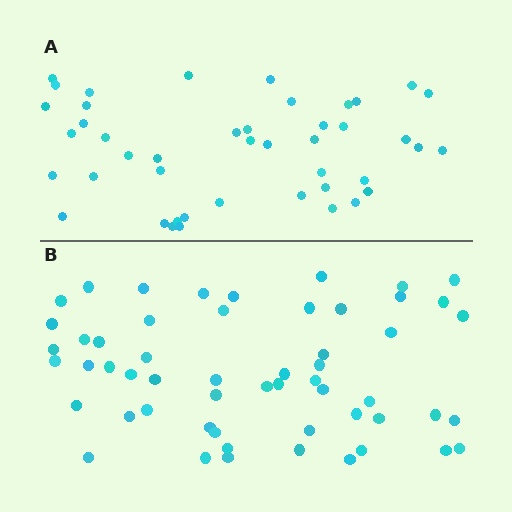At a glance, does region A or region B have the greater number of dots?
Region B (the bottom region) has more dots.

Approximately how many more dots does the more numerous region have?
Region B has roughly 12 or so more dots than region A.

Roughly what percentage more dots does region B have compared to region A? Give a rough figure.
About 25% more.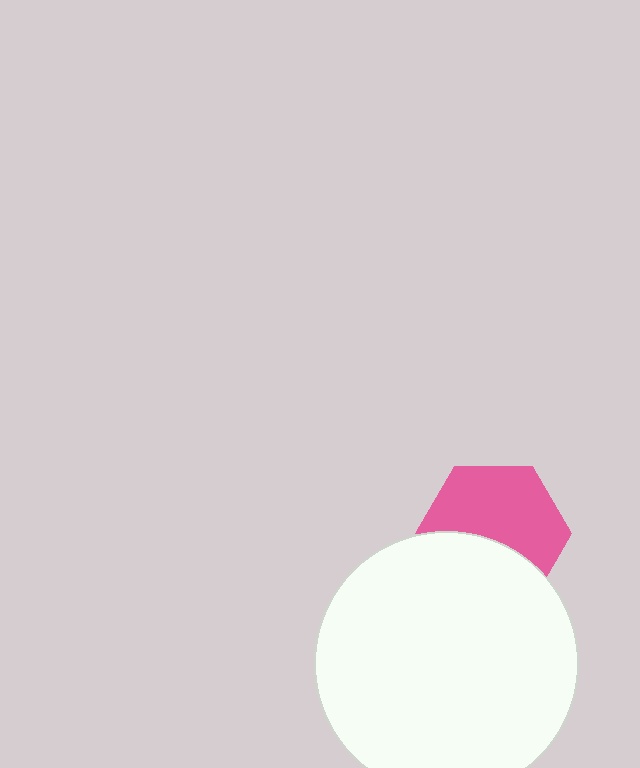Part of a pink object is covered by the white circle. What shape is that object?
It is a hexagon.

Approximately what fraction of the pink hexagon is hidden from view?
Roughly 40% of the pink hexagon is hidden behind the white circle.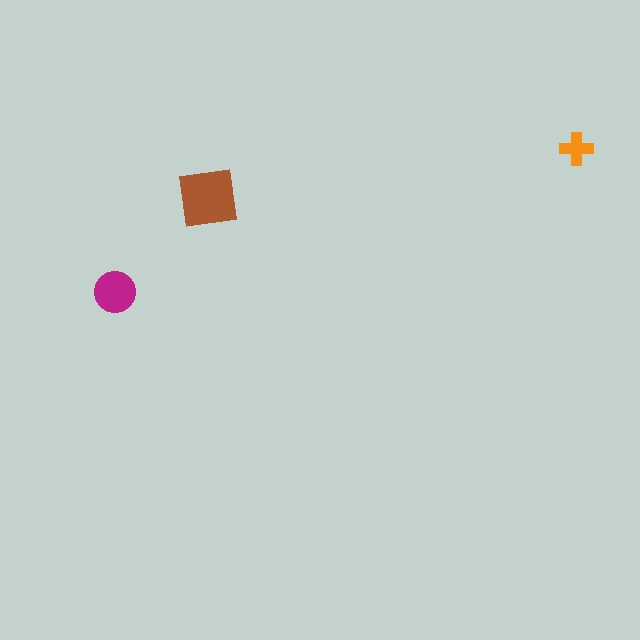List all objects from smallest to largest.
The orange cross, the magenta circle, the brown square.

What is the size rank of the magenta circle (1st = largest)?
2nd.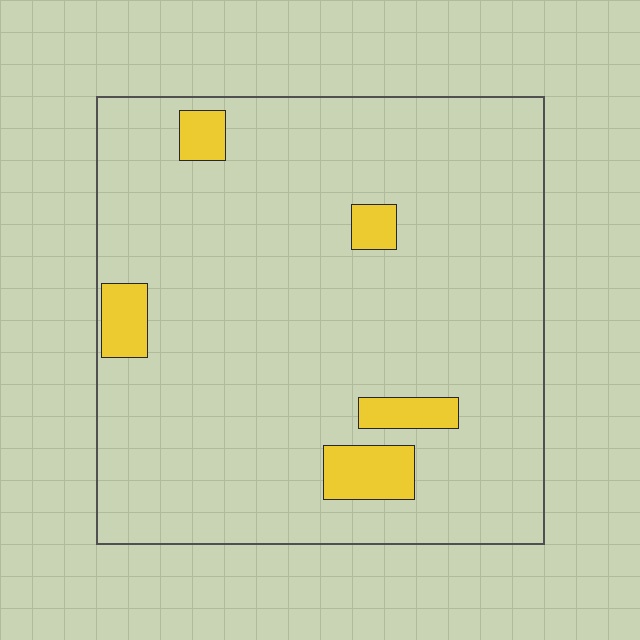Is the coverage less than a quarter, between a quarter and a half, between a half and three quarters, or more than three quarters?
Less than a quarter.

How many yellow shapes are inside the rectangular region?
5.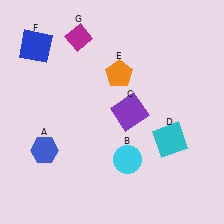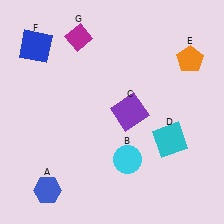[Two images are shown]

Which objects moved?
The objects that moved are: the blue hexagon (A), the orange pentagon (E).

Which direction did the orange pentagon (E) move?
The orange pentagon (E) moved right.